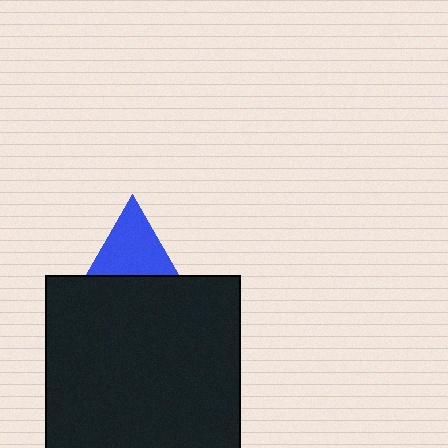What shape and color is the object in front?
The object in front is a black square.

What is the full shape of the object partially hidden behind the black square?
The partially hidden object is a blue triangle.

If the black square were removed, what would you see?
You would see the complete blue triangle.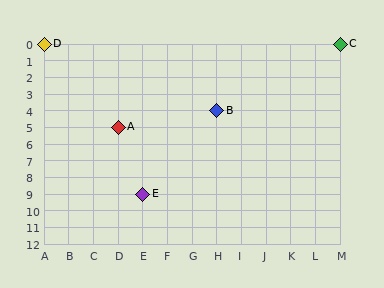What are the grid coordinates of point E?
Point E is at grid coordinates (E, 9).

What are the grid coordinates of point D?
Point D is at grid coordinates (A, 0).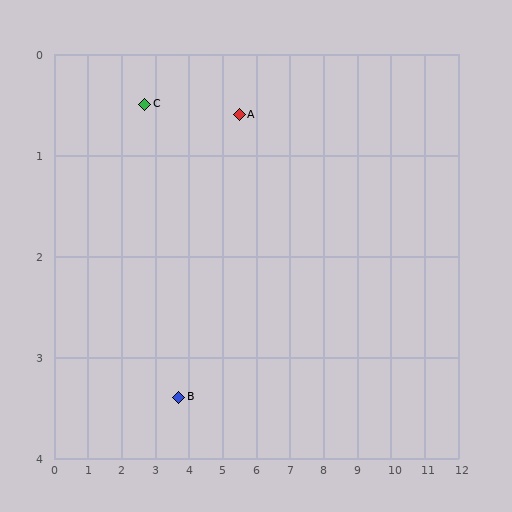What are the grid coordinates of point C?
Point C is at approximately (2.7, 0.5).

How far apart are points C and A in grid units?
Points C and A are about 2.8 grid units apart.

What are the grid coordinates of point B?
Point B is at approximately (3.7, 3.4).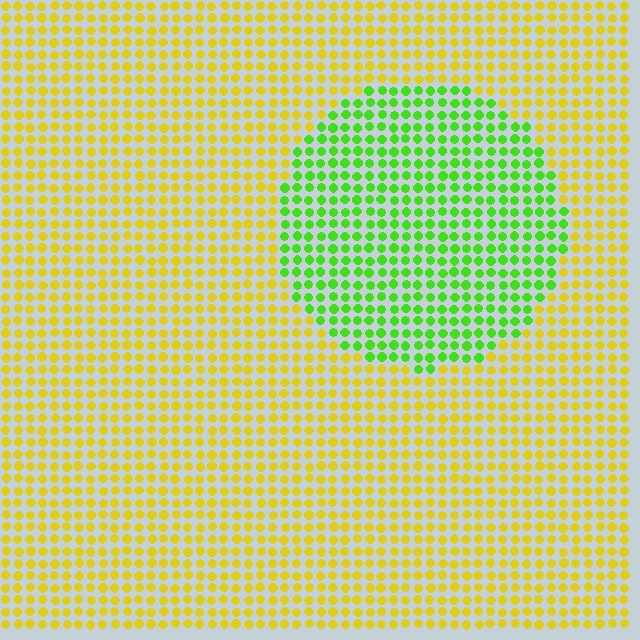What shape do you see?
I see a circle.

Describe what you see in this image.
The image is filled with small yellow elements in a uniform arrangement. A circle-shaped region is visible where the elements are tinted to a slightly different hue, forming a subtle color boundary.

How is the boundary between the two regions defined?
The boundary is defined purely by a slight shift in hue (about 54 degrees). Spacing, size, and orientation are identical on both sides.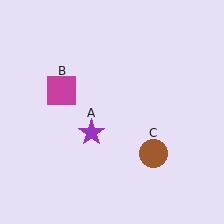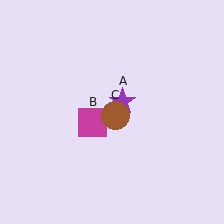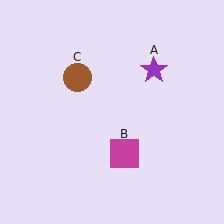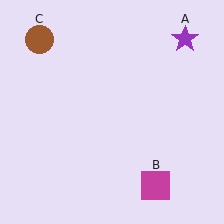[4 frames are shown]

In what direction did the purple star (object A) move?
The purple star (object A) moved up and to the right.